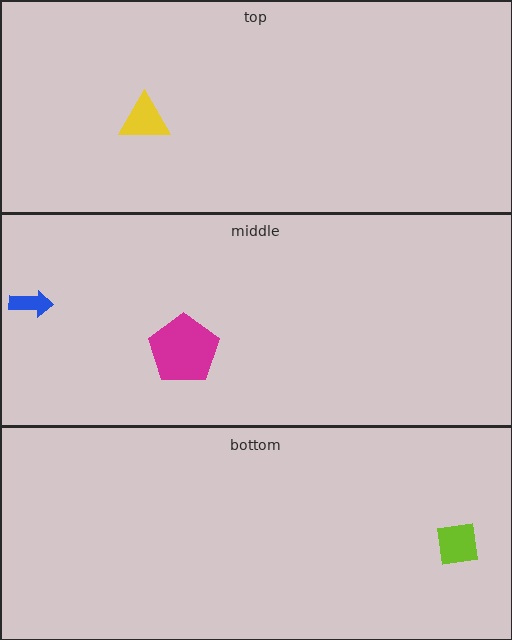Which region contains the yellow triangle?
The top region.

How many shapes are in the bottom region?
1.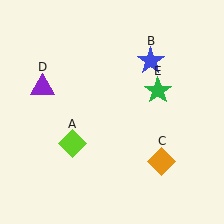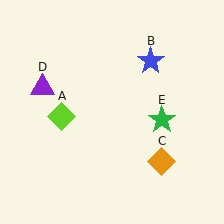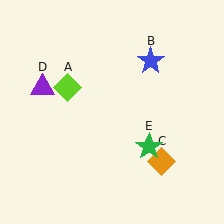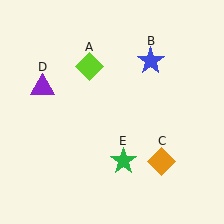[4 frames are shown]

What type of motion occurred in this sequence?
The lime diamond (object A), green star (object E) rotated clockwise around the center of the scene.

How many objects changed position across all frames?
2 objects changed position: lime diamond (object A), green star (object E).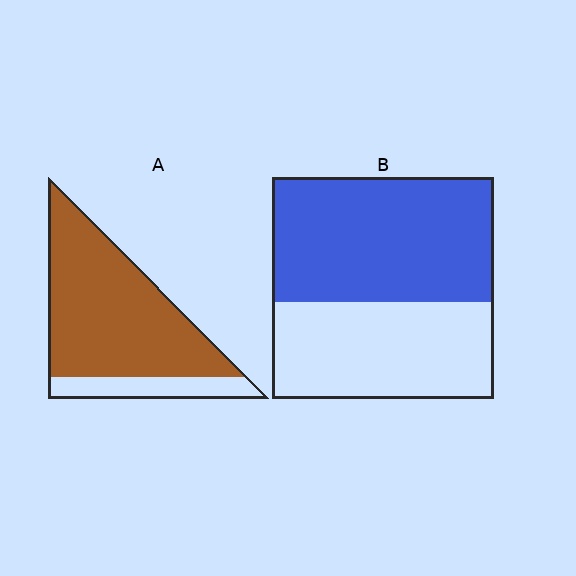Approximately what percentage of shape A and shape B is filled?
A is approximately 80% and B is approximately 55%.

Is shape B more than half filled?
Yes.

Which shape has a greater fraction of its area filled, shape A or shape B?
Shape A.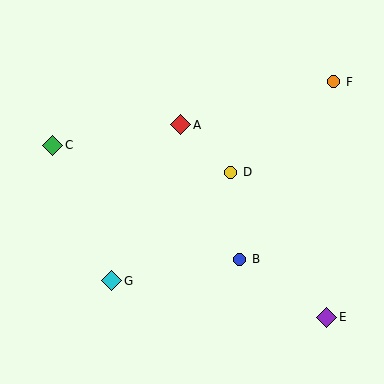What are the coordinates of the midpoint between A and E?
The midpoint between A and E is at (254, 221).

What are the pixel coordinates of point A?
Point A is at (181, 125).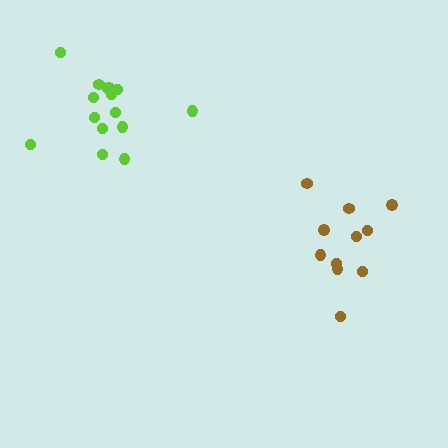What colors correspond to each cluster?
The clusters are colored: brown, lime.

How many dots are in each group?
Group 1: 11 dots, Group 2: 15 dots (26 total).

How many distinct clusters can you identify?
There are 2 distinct clusters.